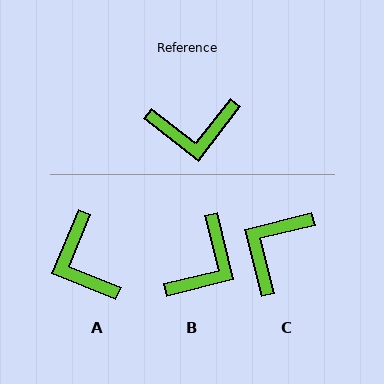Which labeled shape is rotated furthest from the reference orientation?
C, about 128 degrees away.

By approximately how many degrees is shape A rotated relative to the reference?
Approximately 75 degrees clockwise.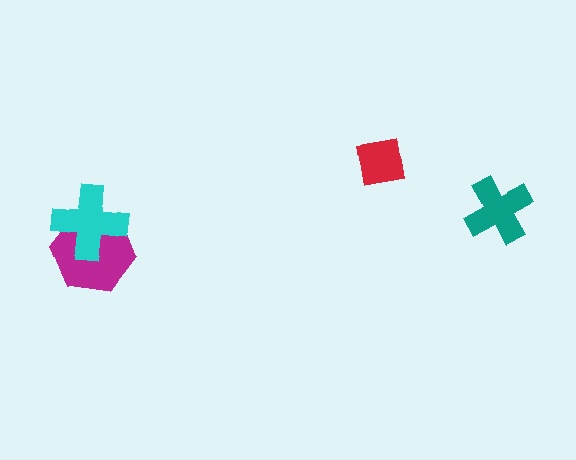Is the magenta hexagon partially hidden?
Yes, it is partially covered by another shape.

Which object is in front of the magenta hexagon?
The cyan cross is in front of the magenta hexagon.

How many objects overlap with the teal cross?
0 objects overlap with the teal cross.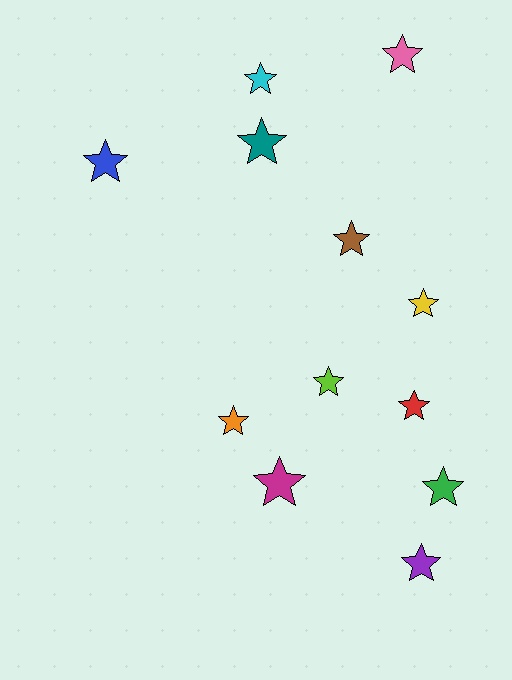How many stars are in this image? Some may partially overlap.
There are 12 stars.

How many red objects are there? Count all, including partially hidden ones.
There is 1 red object.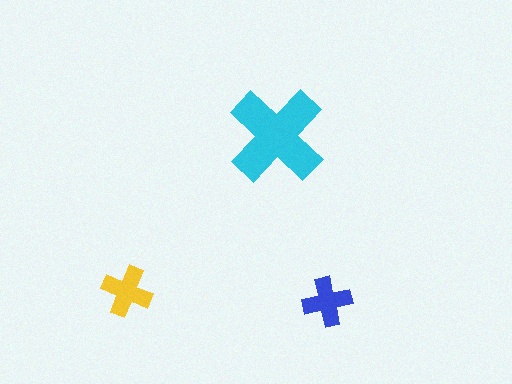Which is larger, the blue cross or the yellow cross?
The yellow one.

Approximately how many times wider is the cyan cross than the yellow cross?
About 2 times wider.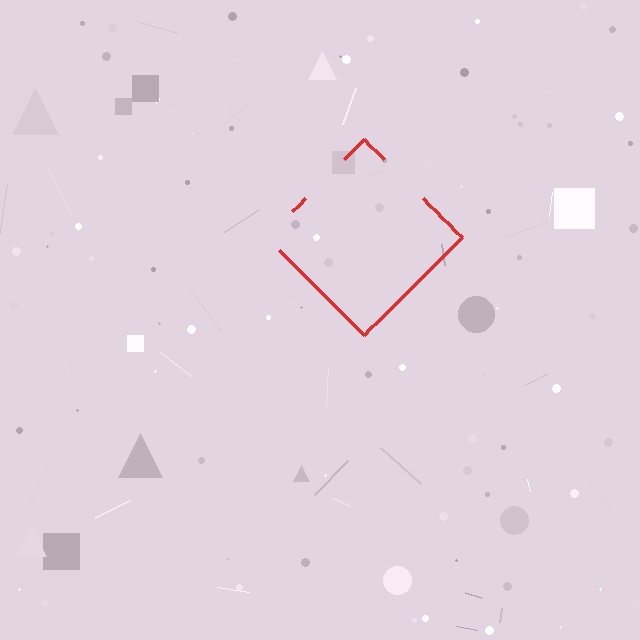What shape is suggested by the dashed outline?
The dashed outline suggests a diamond.